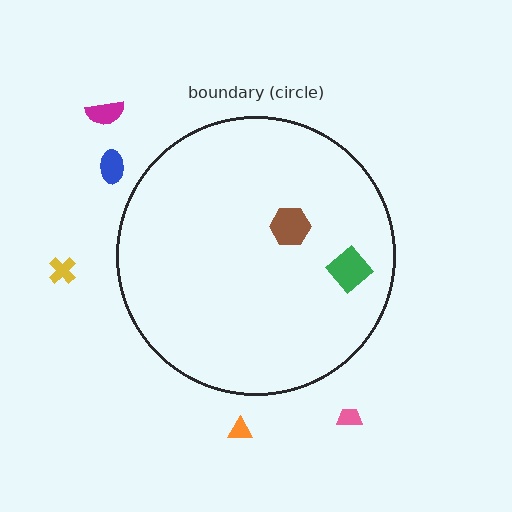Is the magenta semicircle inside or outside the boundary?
Outside.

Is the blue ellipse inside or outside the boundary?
Outside.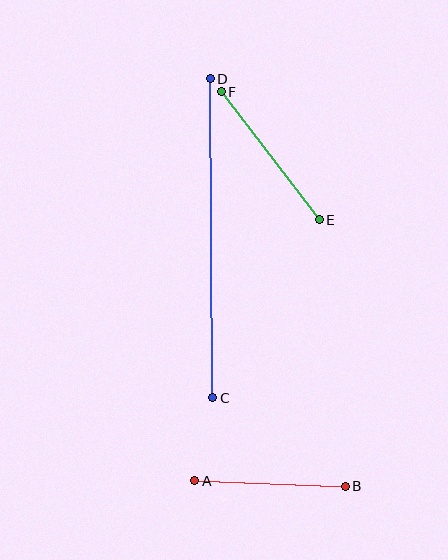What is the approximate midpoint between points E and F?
The midpoint is at approximately (270, 156) pixels.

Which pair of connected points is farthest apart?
Points C and D are farthest apart.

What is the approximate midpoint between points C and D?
The midpoint is at approximately (211, 238) pixels.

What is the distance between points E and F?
The distance is approximately 161 pixels.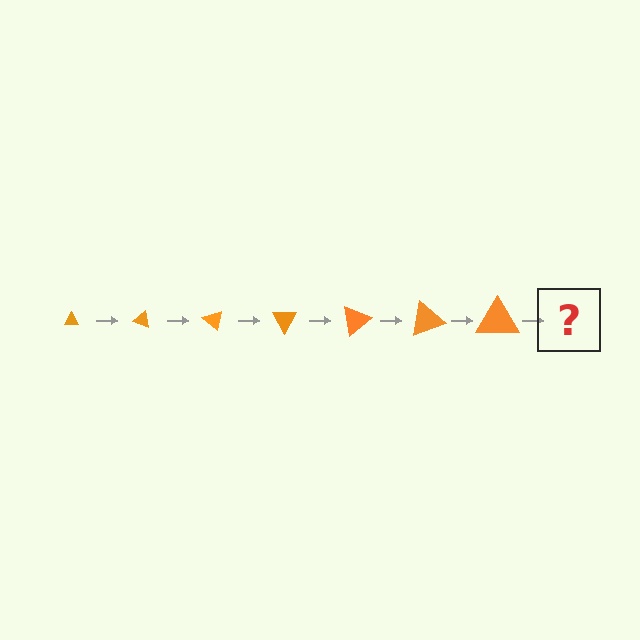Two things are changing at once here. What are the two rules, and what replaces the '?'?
The two rules are that the triangle grows larger each step and it rotates 20 degrees each step. The '?' should be a triangle, larger than the previous one and rotated 140 degrees from the start.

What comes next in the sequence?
The next element should be a triangle, larger than the previous one and rotated 140 degrees from the start.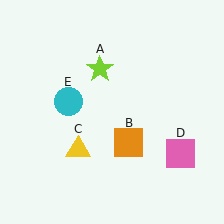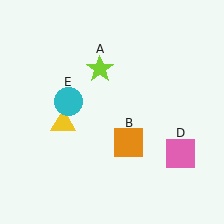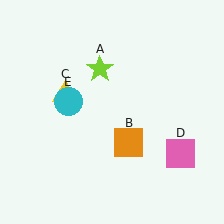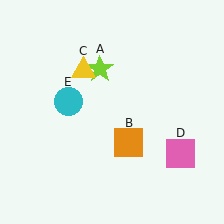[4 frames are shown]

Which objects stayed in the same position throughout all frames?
Lime star (object A) and orange square (object B) and pink square (object D) and cyan circle (object E) remained stationary.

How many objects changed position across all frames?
1 object changed position: yellow triangle (object C).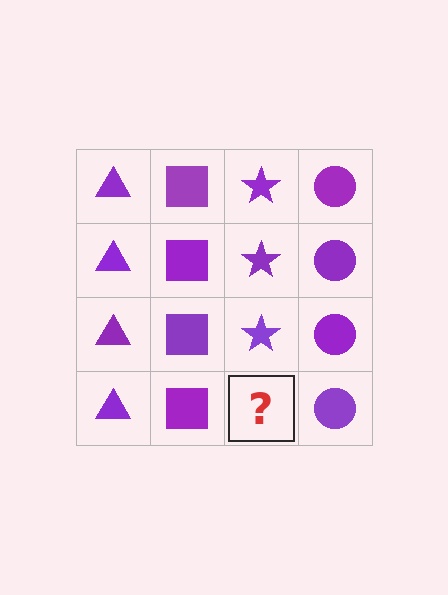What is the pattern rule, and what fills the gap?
The rule is that each column has a consistent shape. The gap should be filled with a purple star.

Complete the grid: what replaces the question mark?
The question mark should be replaced with a purple star.